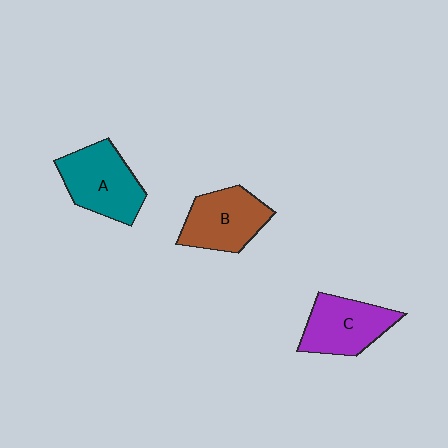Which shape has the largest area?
Shape A (teal).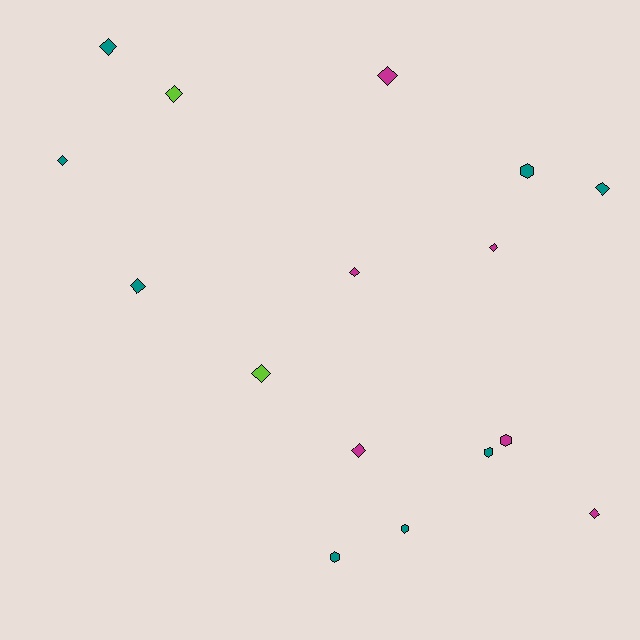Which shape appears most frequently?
Diamond, with 11 objects.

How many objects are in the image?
There are 16 objects.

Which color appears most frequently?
Teal, with 8 objects.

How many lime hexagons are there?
There are no lime hexagons.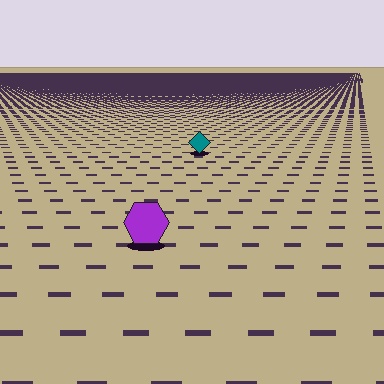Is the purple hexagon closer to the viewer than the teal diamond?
Yes. The purple hexagon is closer — you can tell from the texture gradient: the ground texture is coarser near it.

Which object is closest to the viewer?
The purple hexagon is closest. The texture marks near it are larger and more spread out.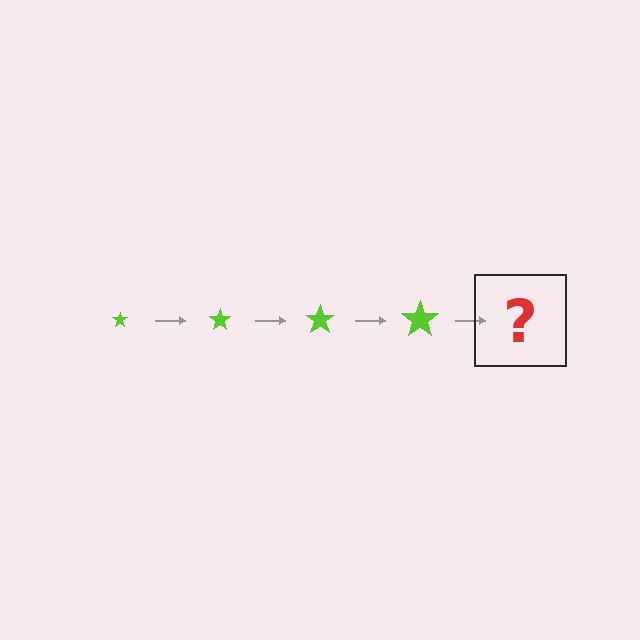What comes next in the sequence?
The next element should be a lime star, larger than the previous one.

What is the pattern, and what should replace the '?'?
The pattern is that the star gets progressively larger each step. The '?' should be a lime star, larger than the previous one.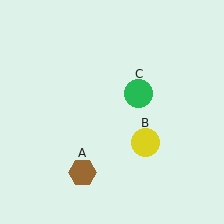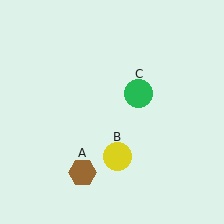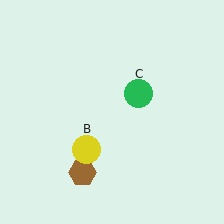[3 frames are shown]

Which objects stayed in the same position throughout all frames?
Brown hexagon (object A) and green circle (object C) remained stationary.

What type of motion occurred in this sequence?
The yellow circle (object B) rotated clockwise around the center of the scene.